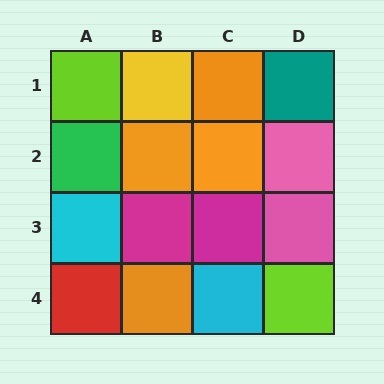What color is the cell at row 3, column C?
Magenta.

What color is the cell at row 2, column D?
Pink.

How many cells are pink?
2 cells are pink.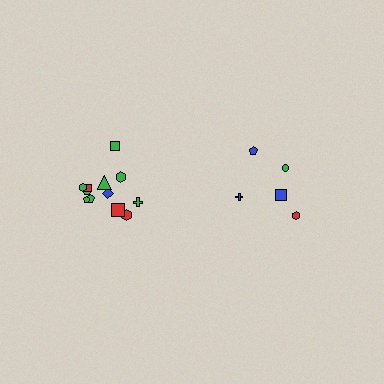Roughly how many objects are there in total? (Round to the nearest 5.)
Roughly 15 objects in total.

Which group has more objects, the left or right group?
The left group.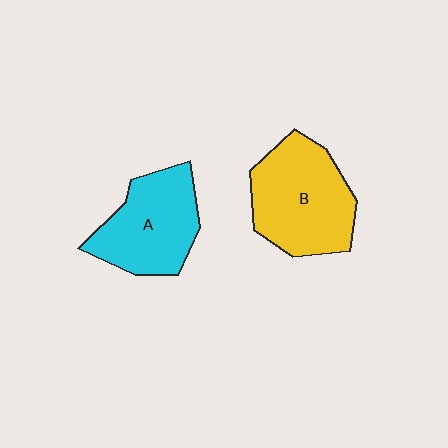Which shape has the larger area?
Shape B (yellow).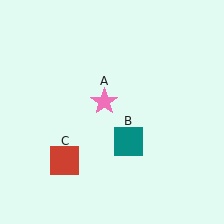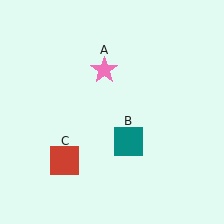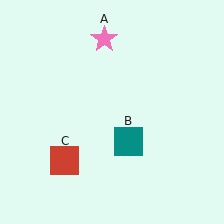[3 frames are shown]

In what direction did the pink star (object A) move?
The pink star (object A) moved up.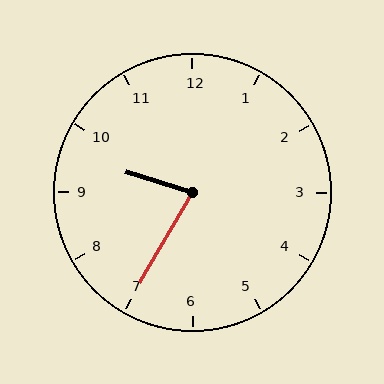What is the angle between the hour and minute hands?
Approximately 78 degrees.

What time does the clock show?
9:35.